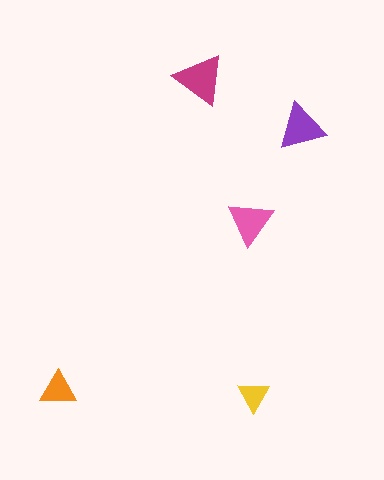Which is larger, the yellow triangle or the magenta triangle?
The magenta one.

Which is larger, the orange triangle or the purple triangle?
The purple one.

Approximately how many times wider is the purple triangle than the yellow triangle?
About 1.5 times wider.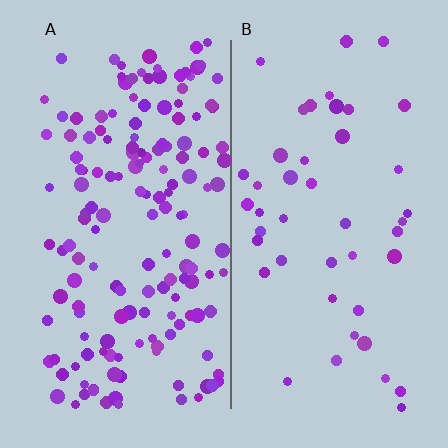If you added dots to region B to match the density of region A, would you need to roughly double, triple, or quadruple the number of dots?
Approximately triple.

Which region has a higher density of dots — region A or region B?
A (the left).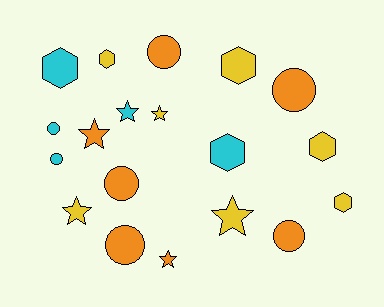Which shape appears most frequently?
Circle, with 7 objects.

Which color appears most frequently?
Yellow, with 7 objects.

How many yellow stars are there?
There are 3 yellow stars.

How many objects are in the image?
There are 19 objects.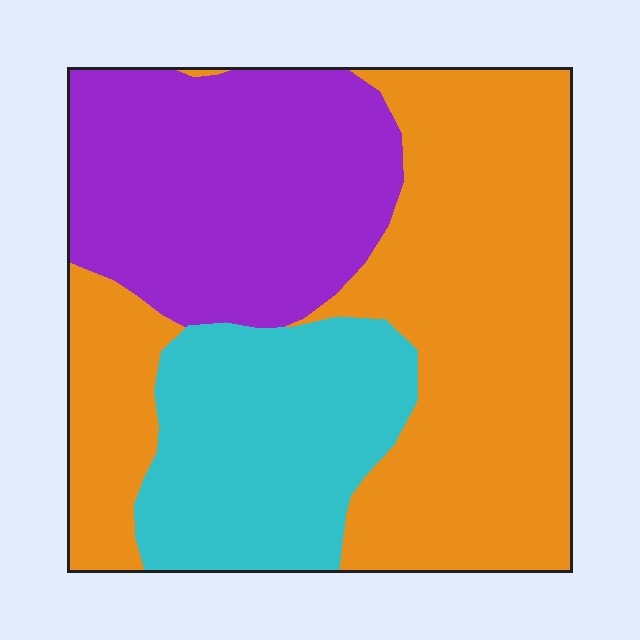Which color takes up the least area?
Cyan, at roughly 25%.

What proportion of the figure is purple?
Purple covers roughly 30% of the figure.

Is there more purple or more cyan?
Purple.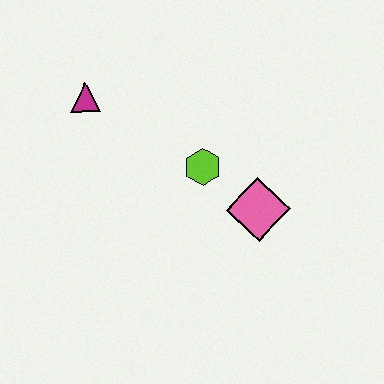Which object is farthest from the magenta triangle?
The pink diamond is farthest from the magenta triangle.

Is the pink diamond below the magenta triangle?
Yes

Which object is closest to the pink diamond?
The lime hexagon is closest to the pink diamond.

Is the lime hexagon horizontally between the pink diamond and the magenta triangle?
Yes